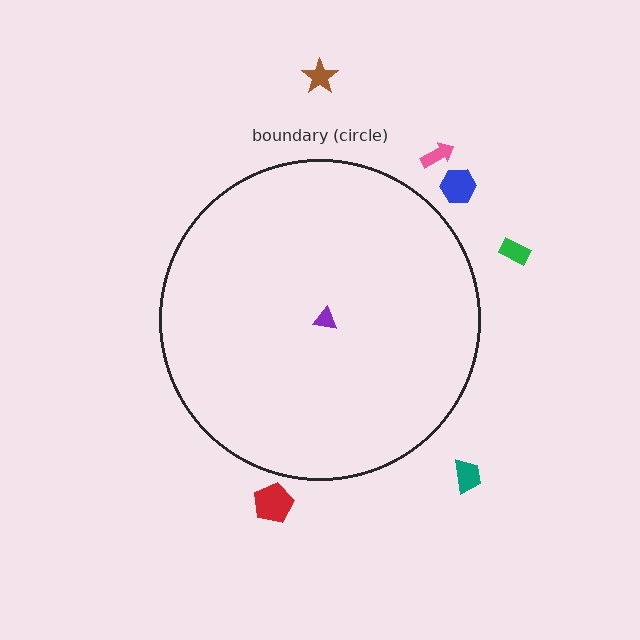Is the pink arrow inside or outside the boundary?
Outside.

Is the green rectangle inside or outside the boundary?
Outside.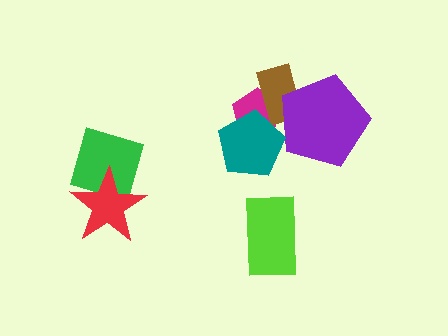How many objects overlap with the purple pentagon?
2 objects overlap with the purple pentagon.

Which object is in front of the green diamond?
The red star is in front of the green diamond.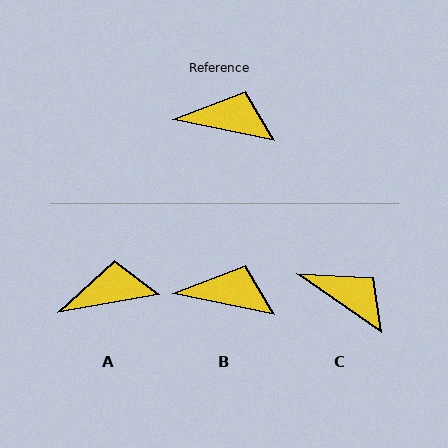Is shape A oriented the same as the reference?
No, it is off by about 22 degrees.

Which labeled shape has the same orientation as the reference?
B.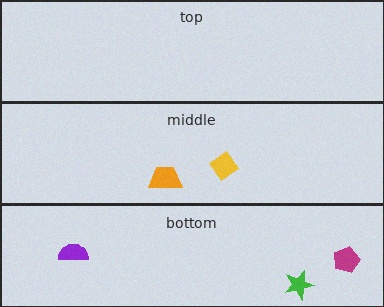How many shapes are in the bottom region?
3.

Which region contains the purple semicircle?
The bottom region.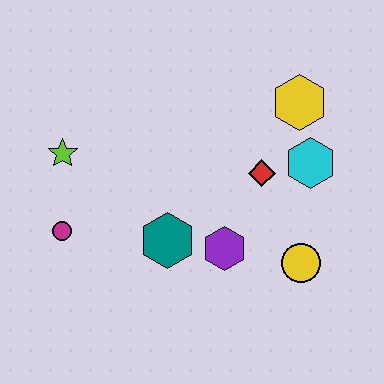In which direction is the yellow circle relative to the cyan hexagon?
The yellow circle is below the cyan hexagon.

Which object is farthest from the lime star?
The yellow circle is farthest from the lime star.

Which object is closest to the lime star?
The magenta circle is closest to the lime star.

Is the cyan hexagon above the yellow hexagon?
No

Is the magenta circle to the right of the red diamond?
No